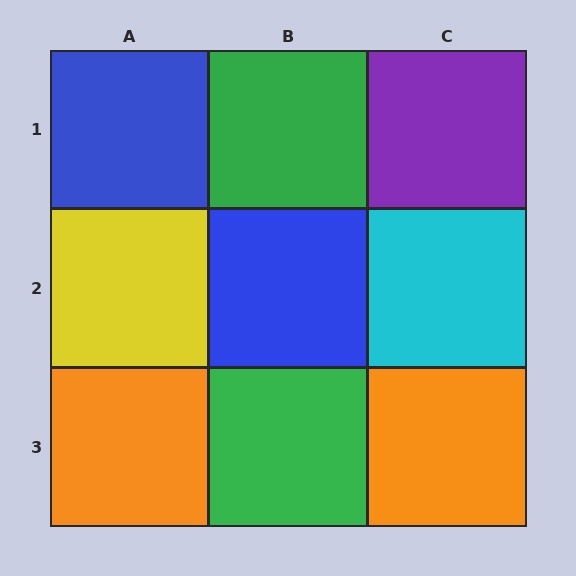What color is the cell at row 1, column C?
Purple.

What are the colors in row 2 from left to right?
Yellow, blue, cyan.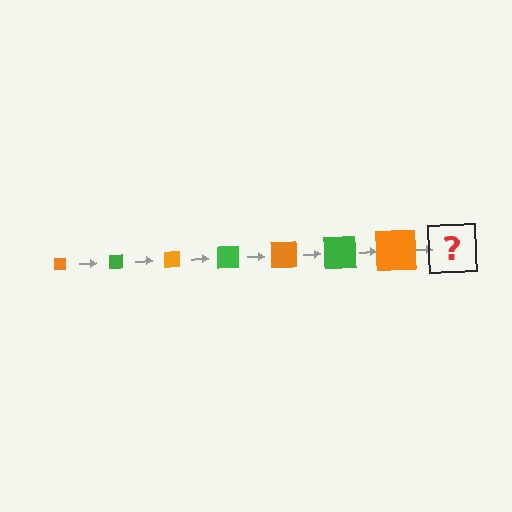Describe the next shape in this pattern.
It should be a green square, larger than the previous one.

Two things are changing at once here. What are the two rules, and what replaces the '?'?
The two rules are that the square grows larger each step and the color cycles through orange and green. The '?' should be a green square, larger than the previous one.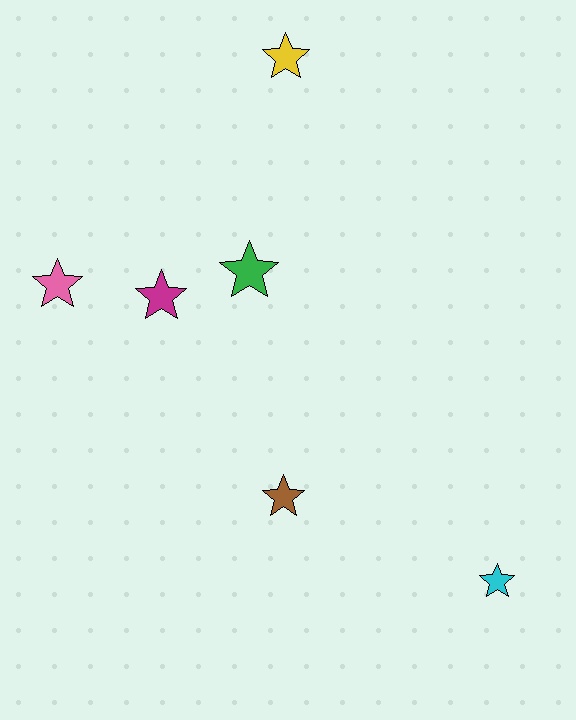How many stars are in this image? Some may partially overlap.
There are 6 stars.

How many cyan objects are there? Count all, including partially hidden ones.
There is 1 cyan object.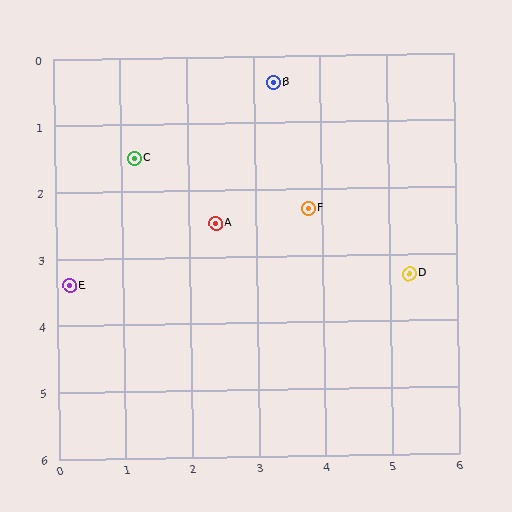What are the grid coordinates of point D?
Point D is at approximately (5.3, 3.3).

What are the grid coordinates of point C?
Point C is at approximately (1.2, 1.5).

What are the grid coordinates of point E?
Point E is at approximately (0.2, 3.4).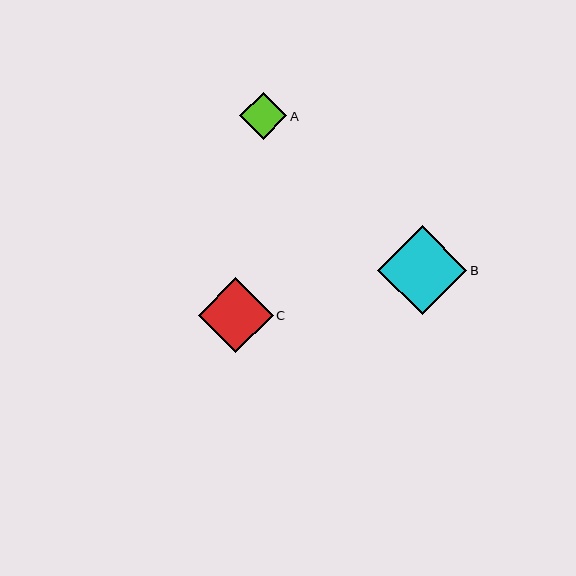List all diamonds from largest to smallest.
From largest to smallest: B, C, A.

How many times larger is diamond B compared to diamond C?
Diamond B is approximately 1.2 times the size of diamond C.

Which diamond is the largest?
Diamond B is the largest with a size of approximately 89 pixels.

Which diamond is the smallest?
Diamond A is the smallest with a size of approximately 47 pixels.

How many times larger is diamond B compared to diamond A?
Diamond B is approximately 1.9 times the size of diamond A.